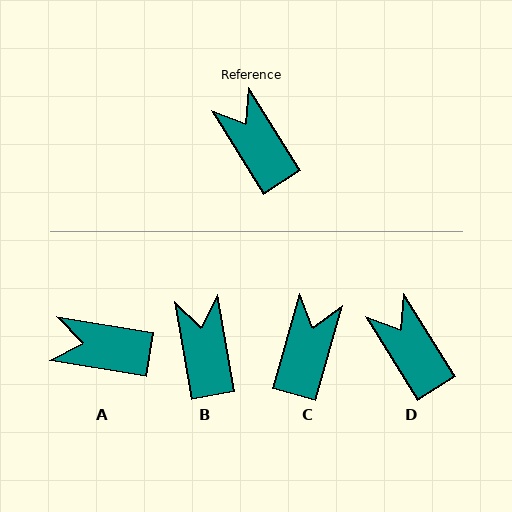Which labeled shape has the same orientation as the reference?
D.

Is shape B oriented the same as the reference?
No, it is off by about 22 degrees.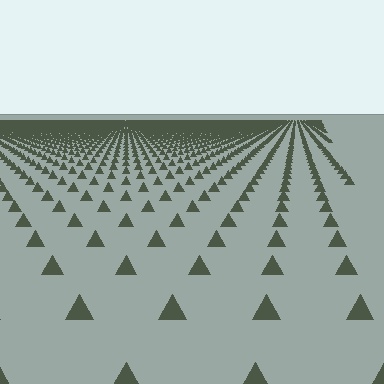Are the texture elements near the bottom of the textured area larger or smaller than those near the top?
Larger. Near the bottom, elements are closer to the viewer and appear at a bigger on-screen size.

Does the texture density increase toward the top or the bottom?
Density increases toward the top.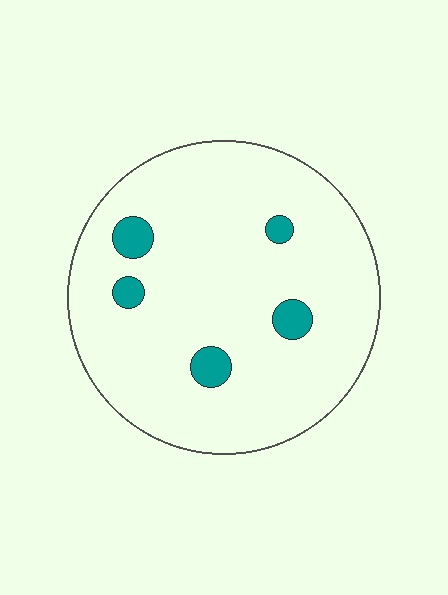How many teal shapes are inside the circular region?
5.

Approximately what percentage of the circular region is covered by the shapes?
Approximately 5%.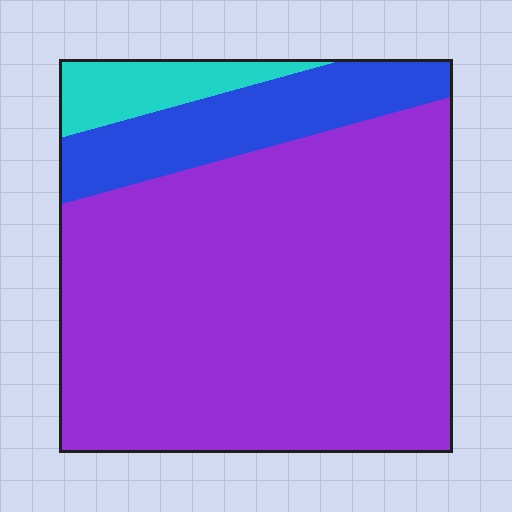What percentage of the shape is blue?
Blue takes up about one sixth (1/6) of the shape.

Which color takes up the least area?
Cyan, at roughly 5%.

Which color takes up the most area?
Purple, at roughly 75%.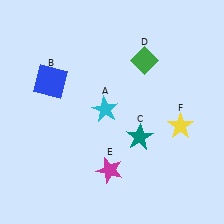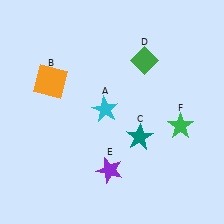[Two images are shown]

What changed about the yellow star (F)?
In Image 1, F is yellow. In Image 2, it changed to green.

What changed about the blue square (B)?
In Image 1, B is blue. In Image 2, it changed to orange.